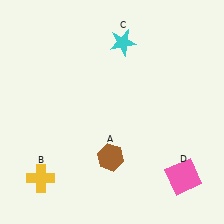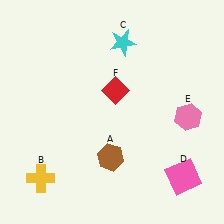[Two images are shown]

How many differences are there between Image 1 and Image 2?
There are 2 differences between the two images.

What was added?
A pink hexagon (E), a red diamond (F) were added in Image 2.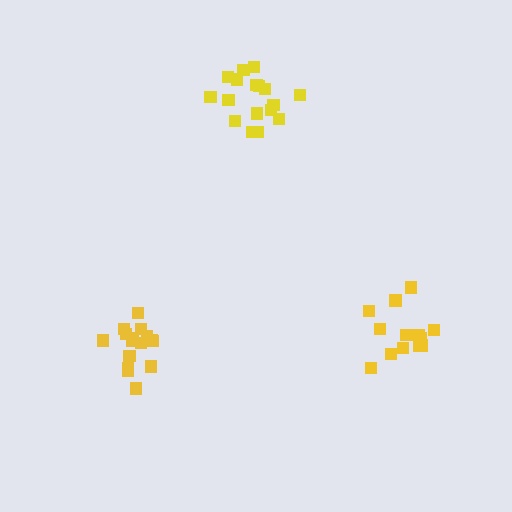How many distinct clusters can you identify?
There are 3 distinct clusters.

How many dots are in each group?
Group 1: 17 dots, Group 2: 16 dots, Group 3: 13 dots (46 total).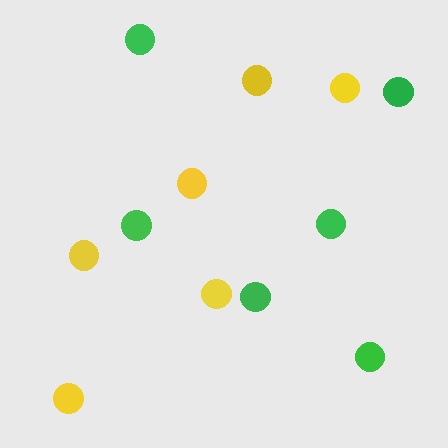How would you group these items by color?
There are 2 groups: one group of green circles (6) and one group of yellow circles (6).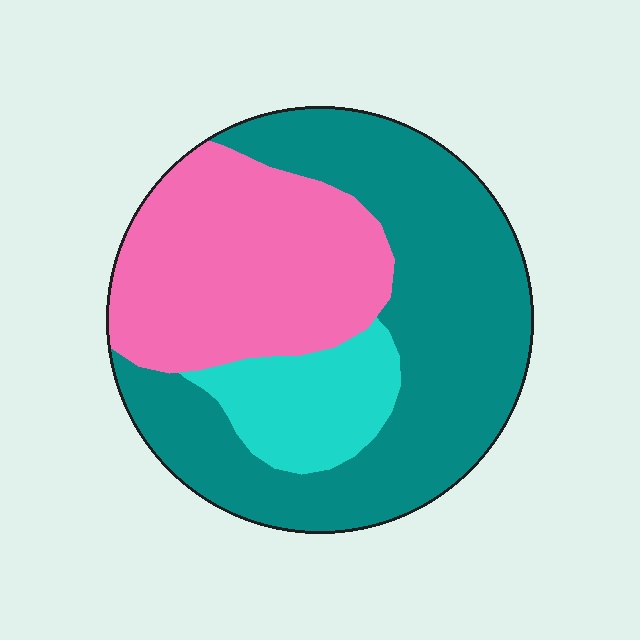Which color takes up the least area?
Cyan, at roughly 15%.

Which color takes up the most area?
Teal, at roughly 50%.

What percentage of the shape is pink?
Pink takes up about one third (1/3) of the shape.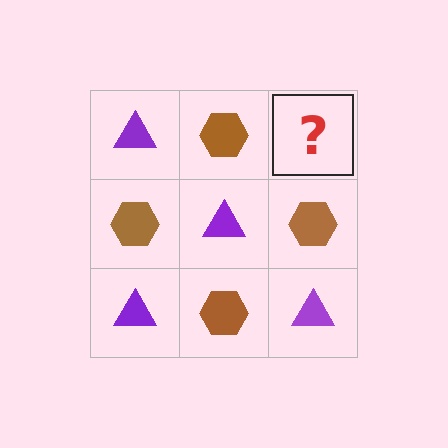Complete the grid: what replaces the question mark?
The question mark should be replaced with a purple triangle.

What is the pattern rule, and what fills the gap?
The rule is that it alternates purple triangle and brown hexagon in a checkerboard pattern. The gap should be filled with a purple triangle.